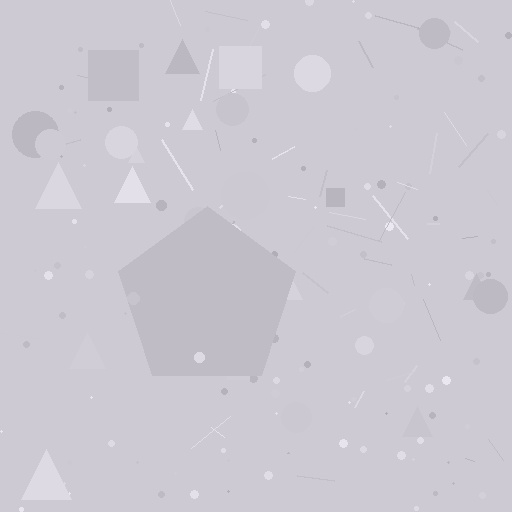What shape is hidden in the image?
A pentagon is hidden in the image.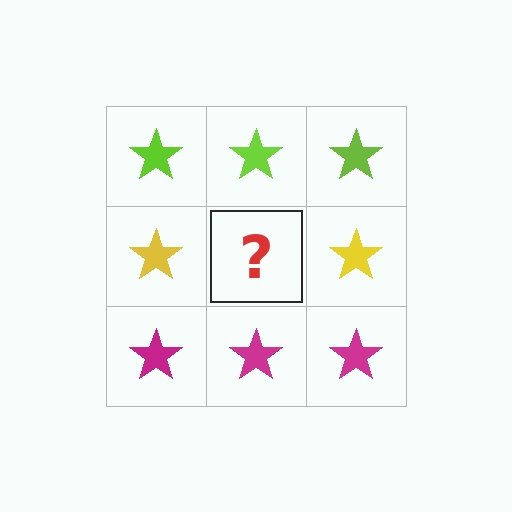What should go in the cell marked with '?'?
The missing cell should contain a yellow star.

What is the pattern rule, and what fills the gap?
The rule is that each row has a consistent color. The gap should be filled with a yellow star.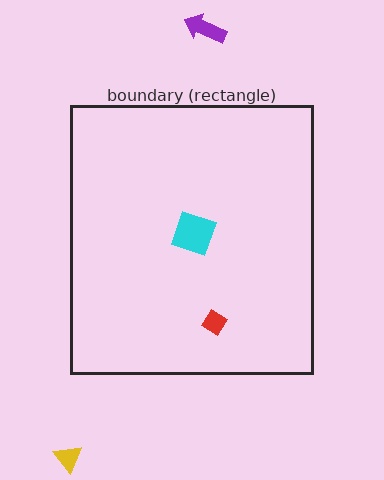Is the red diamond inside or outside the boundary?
Inside.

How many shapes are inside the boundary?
2 inside, 2 outside.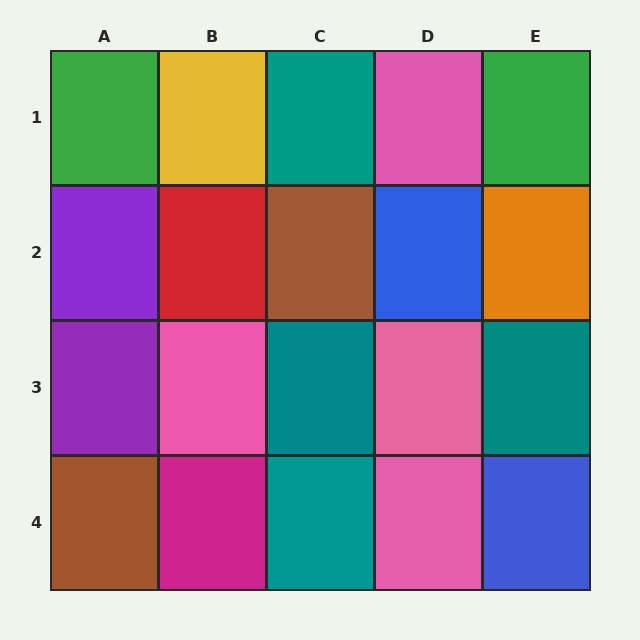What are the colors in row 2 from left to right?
Purple, red, brown, blue, orange.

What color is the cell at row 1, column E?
Green.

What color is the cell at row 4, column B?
Magenta.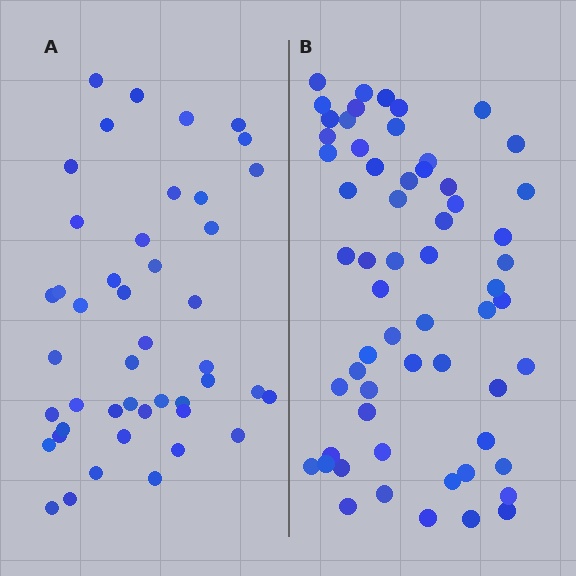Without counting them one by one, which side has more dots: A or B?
Region B (the right region) has more dots.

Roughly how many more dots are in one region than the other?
Region B has approximately 15 more dots than region A.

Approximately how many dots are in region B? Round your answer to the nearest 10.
About 60 dots.